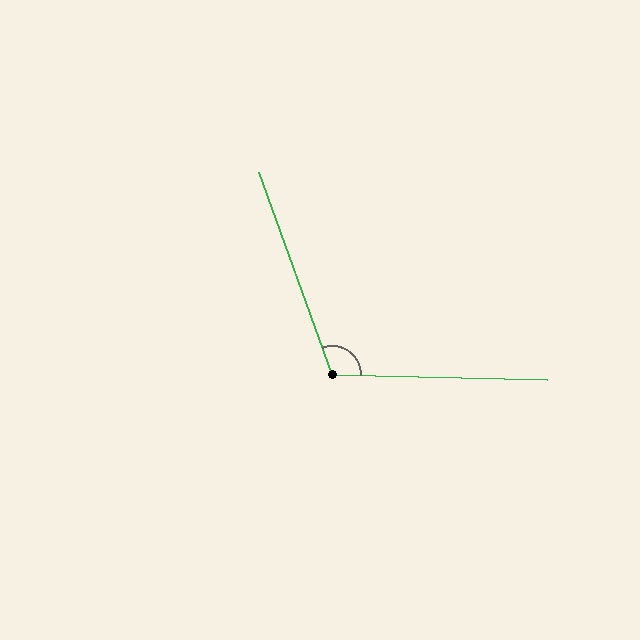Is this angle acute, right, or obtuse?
It is obtuse.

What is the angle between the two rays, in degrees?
Approximately 111 degrees.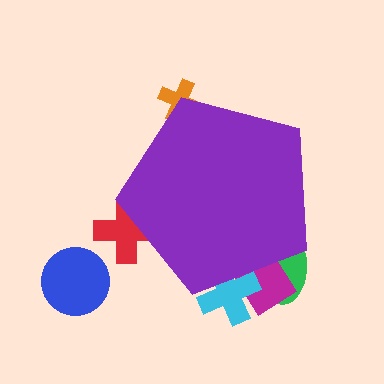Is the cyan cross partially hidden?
Yes, the cyan cross is partially hidden behind the purple pentagon.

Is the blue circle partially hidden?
No, the blue circle is fully visible.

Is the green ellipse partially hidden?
Yes, the green ellipse is partially hidden behind the purple pentagon.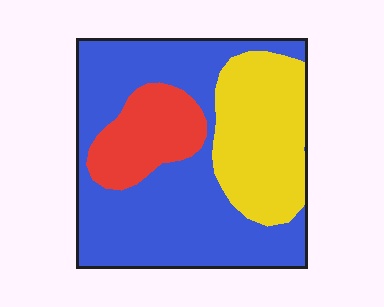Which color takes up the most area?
Blue, at roughly 55%.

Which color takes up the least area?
Red, at roughly 15%.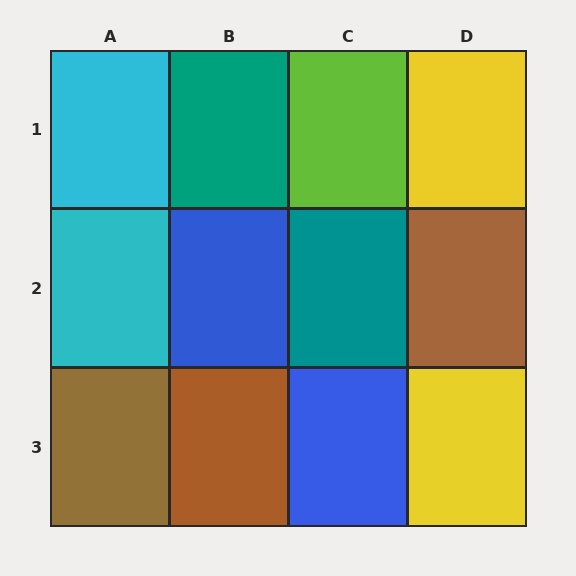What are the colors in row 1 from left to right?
Cyan, teal, lime, yellow.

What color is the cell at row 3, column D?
Yellow.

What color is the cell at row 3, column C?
Blue.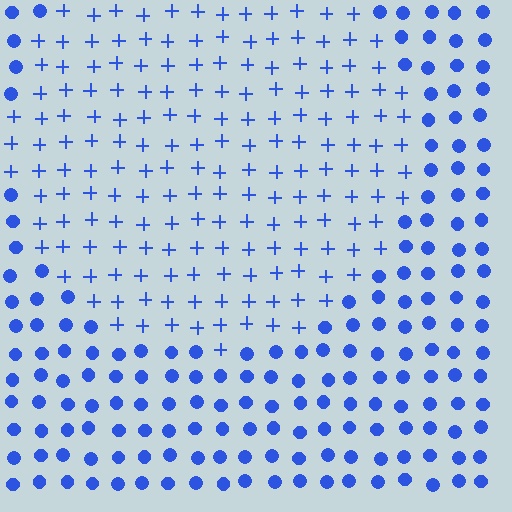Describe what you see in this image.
The image is filled with small blue elements arranged in a uniform grid. A circle-shaped region contains plus signs, while the surrounding area contains circles. The boundary is defined purely by the change in element shape.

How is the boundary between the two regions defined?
The boundary is defined by a change in element shape: plus signs inside vs. circles outside. All elements share the same color and spacing.